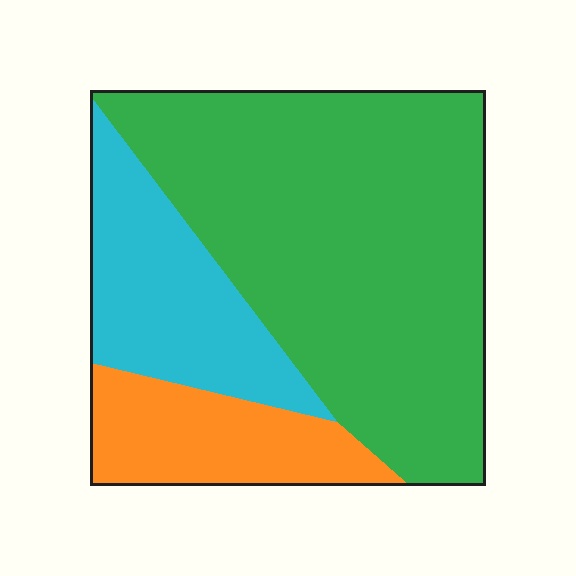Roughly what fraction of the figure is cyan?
Cyan takes up about one fifth (1/5) of the figure.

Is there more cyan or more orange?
Cyan.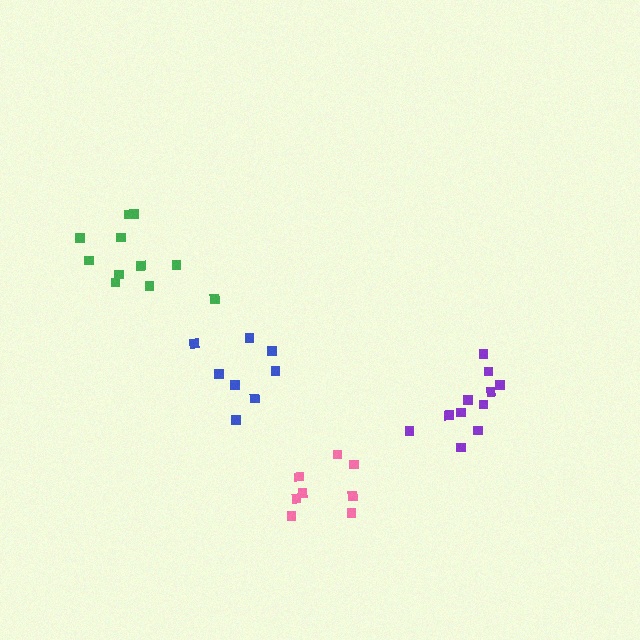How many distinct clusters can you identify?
There are 4 distinct clusters.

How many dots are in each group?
Group 1: 11 dots, Group 2: 8 dots, Group 3: 8 dots, Group 4: 11 dots (38 total).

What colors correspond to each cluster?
The clusters are colored: green, pink, blue, purple.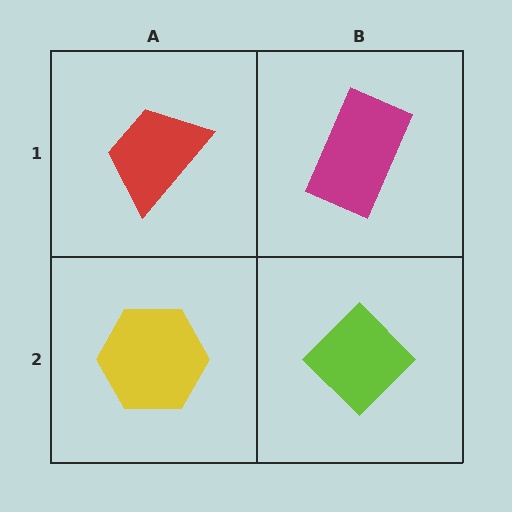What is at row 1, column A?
A red trapezoid.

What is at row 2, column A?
A yellow hexagon.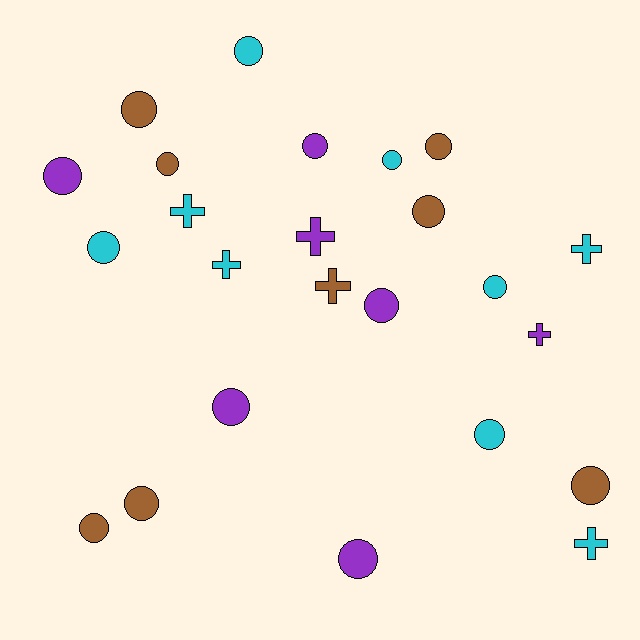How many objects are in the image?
There are 24 objects.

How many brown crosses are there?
There is 1 brown cross.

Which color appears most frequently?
Cyan, with 9 objects.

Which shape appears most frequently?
Circle, with 17 objects.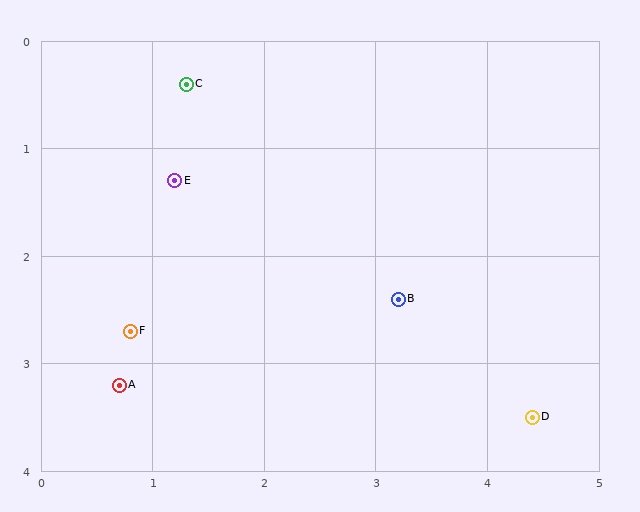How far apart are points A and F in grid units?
Points A and F are about 0.5 grid units apart.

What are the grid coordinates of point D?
Point D is at approximately (4.4, 3.5).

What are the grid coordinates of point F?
Point F is at approximately (0.8, 2.7).